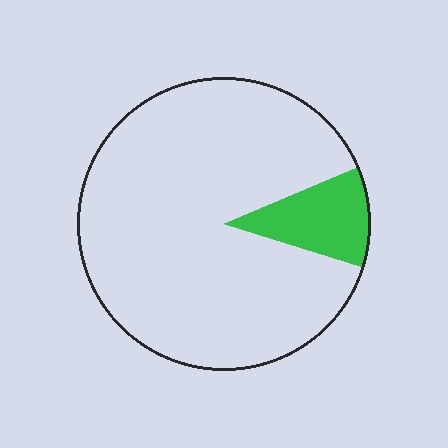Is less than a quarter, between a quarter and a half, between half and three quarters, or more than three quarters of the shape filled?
Less than a quarter.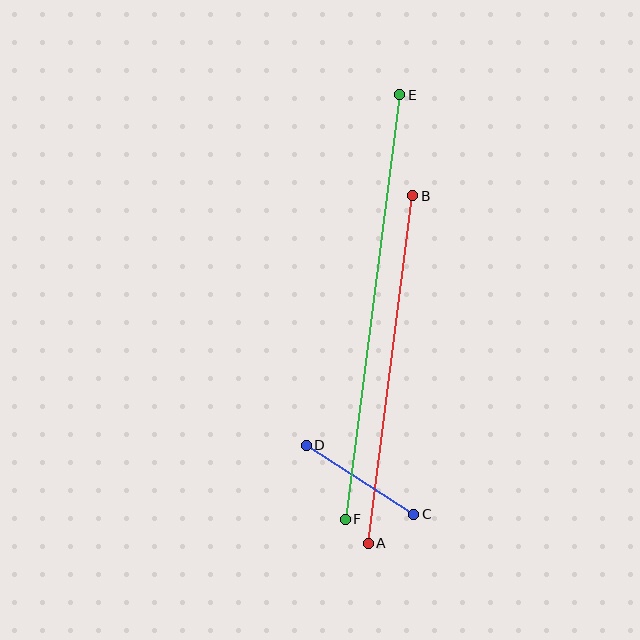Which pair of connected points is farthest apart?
Points E and F are farthest apart.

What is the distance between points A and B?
The distance is approximately 350 pixels.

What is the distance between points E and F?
The distance is approximately 428 pixels.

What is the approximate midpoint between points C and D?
The midpoint is at approximately (360, 480) pixels.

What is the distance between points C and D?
The distance is approximately 128 pixels.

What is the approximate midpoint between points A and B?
The midpoint is at approximately (390, 370) pixels.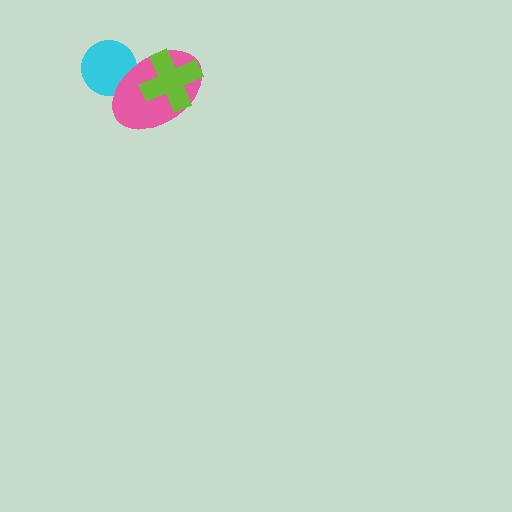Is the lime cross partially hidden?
No, no other shape covers it.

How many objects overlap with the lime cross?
1 object overlaps with the lime cross.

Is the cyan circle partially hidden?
Yes, it is partially covered by another shape.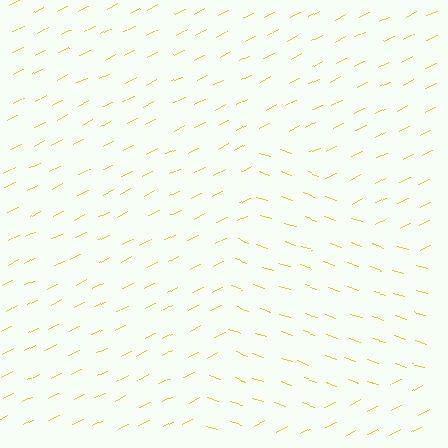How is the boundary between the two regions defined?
The boundary is defined purely by a change in line orientation (approximately 45 degrees difference). All lines are the same color and thickness.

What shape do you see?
I see a triangle.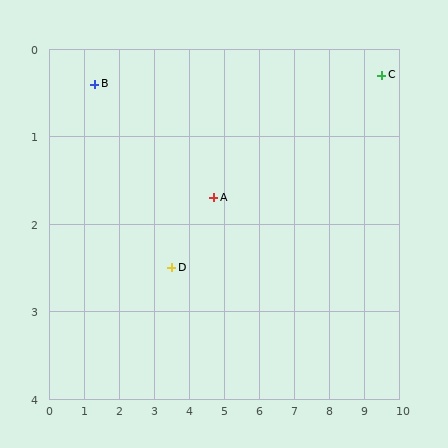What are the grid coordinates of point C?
Point C is at approximately (9.5, 0.3).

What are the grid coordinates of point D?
Point D is at approximately (3.5, 2.5).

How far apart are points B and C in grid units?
Points B and C are about 8.2 grid units apart.